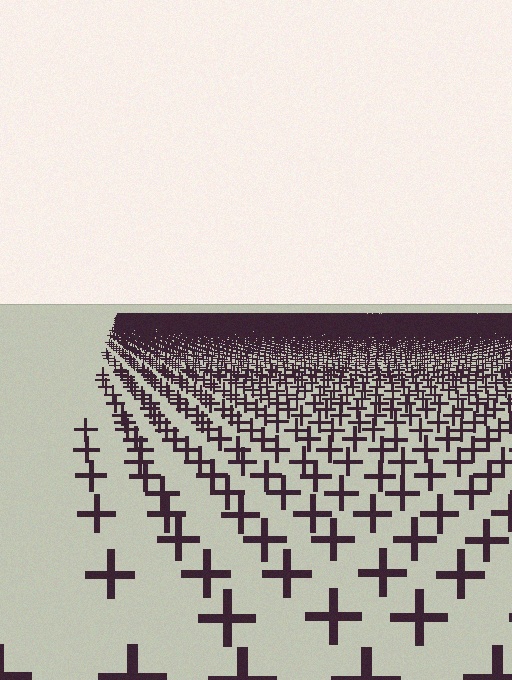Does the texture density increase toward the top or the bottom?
Density increases toward the top.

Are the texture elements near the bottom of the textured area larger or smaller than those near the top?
Larger. Near the bottom, elements are closer to the viewer and appear at a bigger on-screen size.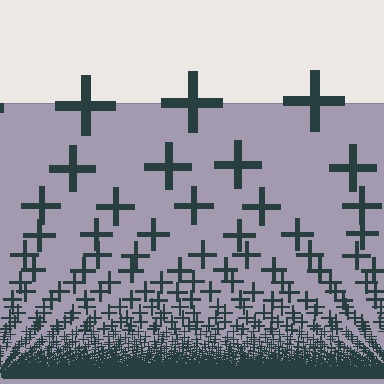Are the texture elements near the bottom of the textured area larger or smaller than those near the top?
Smaller. The gradient is inverted — elements near the bottom are smaller and denser.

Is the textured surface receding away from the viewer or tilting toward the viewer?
The surface appears to tilt toward the viewer. Texture elements get larger and sparser toward the top.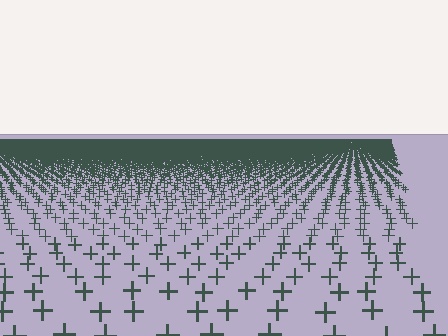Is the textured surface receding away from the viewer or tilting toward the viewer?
The surface is receding away from the viewer. Texture elements get smaller and denser toward the top.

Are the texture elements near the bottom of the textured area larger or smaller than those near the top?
Larger. Near the bottom, elements are closer to the viewer and appear at a bigger on-screen size.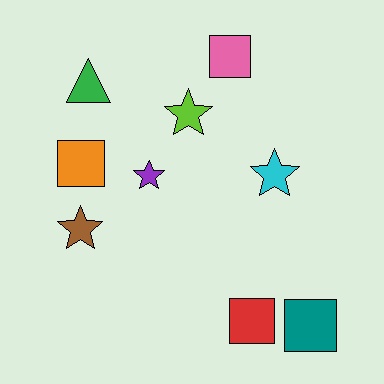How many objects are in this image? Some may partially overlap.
There are 9 objects.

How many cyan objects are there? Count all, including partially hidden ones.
There is 1 cyan object.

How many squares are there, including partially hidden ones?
There are 4 squares.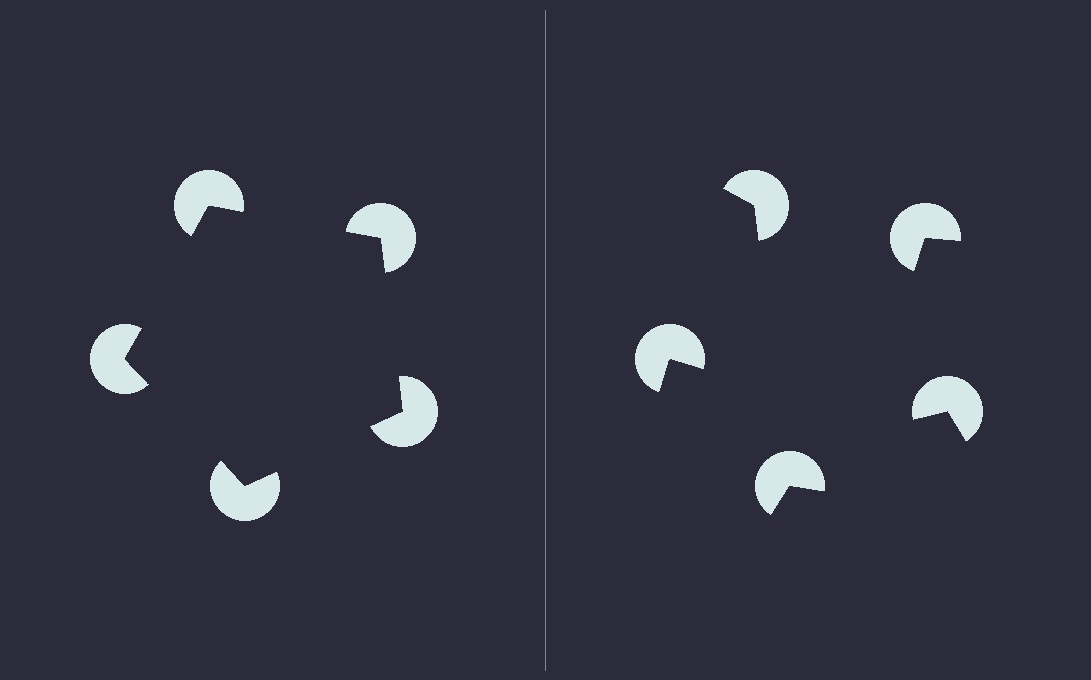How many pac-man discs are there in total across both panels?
10 — 5 on each side.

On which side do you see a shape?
An illusory pentagon appears on the left side. On the right side the wedge cuts are rotated, so no coherent shape forms.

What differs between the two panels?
The pac-man discs are positioned identically on both sides; only the wedge orientations differ. On the left they align to a pentagon; on the right they are misaligned.